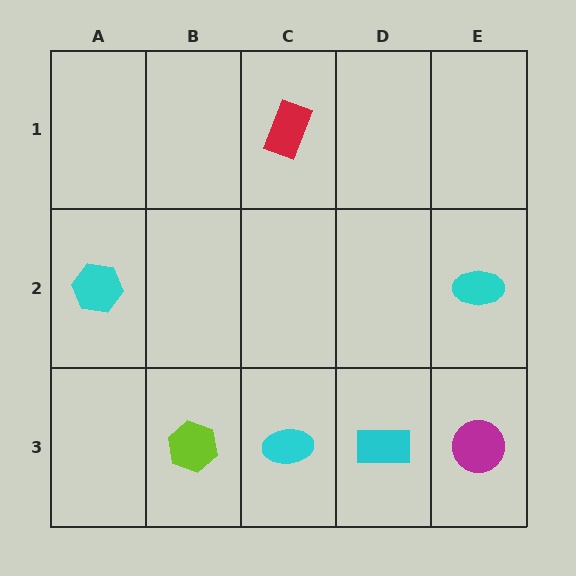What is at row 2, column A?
A cyan hexagon.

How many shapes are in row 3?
4 shapes.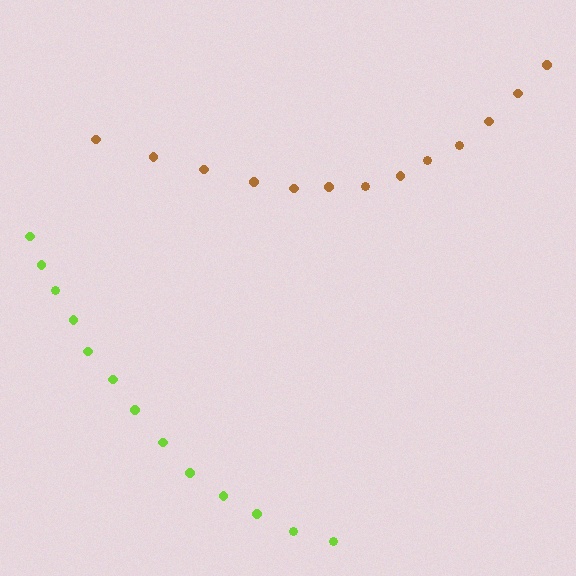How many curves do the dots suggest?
There are 2 distinct paths.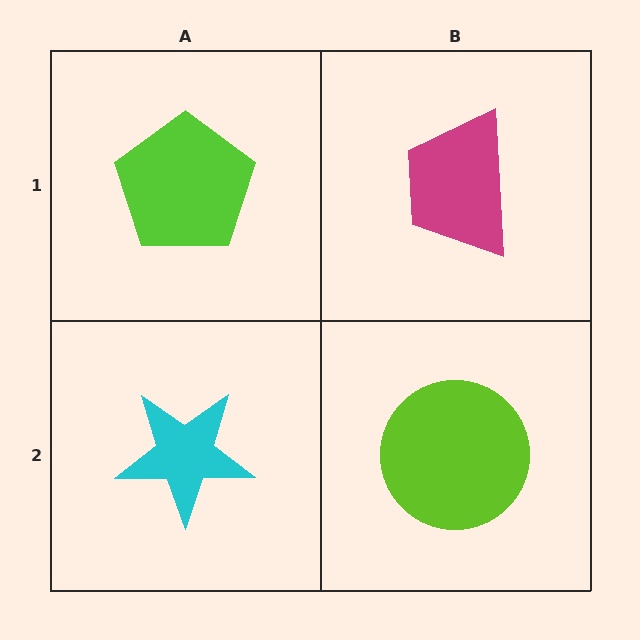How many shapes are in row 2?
2 shapes.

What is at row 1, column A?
A lime pentagon.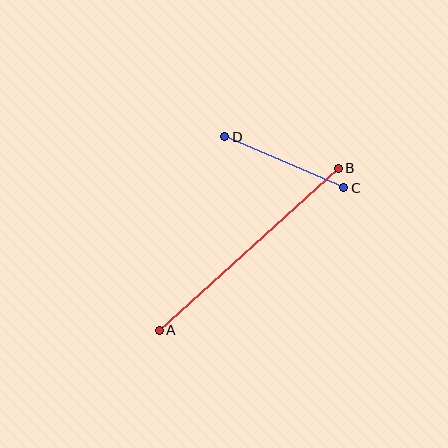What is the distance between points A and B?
The distance is approximately 241 pixels.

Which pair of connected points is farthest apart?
Points A and B are farthest apart.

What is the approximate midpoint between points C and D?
The midpoint is at approximately (284, 162) pixels.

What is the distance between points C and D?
The distance is approximately 130 pixels.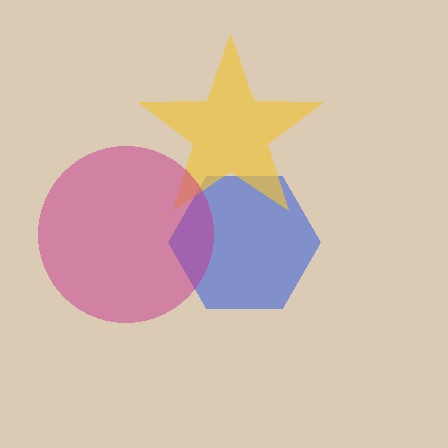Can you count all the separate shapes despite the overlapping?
Yes, there are 3 separate shapes.